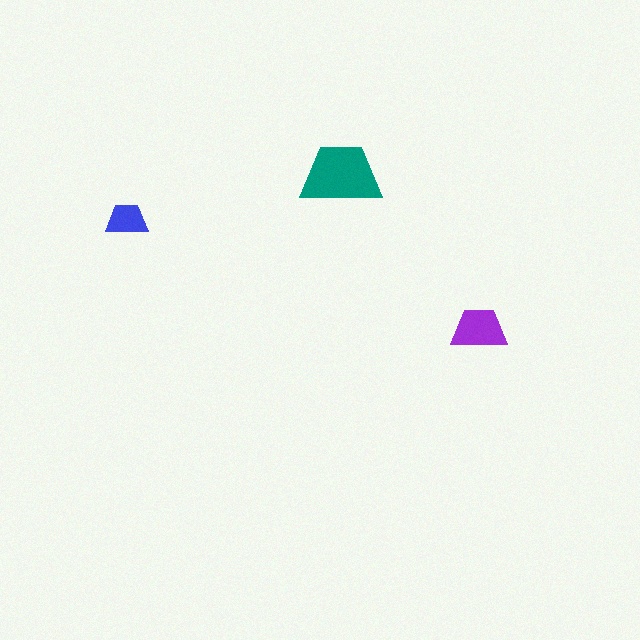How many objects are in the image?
There are 3 objects in the image.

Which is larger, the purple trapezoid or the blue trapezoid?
The purple one.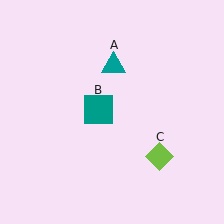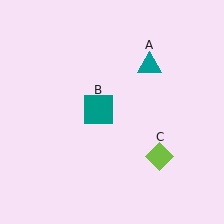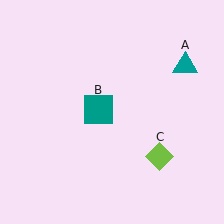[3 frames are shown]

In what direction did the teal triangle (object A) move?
The teal triangle (object A) moved right.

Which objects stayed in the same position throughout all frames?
Teal square (object B) and lime diamond (object C) remained stationary.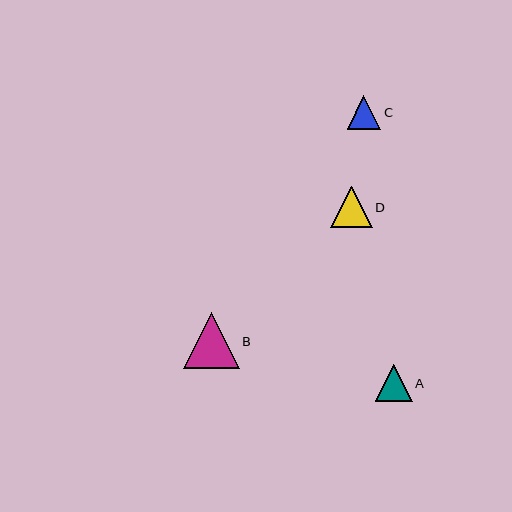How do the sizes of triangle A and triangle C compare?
Triangle A and triangle C are approximately the same size.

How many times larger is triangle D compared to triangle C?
Triangle D is approximately 1.2 times the size of triangle C.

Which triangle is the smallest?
Triangle C is the smallest with a size of approximately 34 pixels.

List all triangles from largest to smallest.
From largest to smallest: B, D, A, C.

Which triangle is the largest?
Triangle B is the largest with a size of approximately 56 pixels.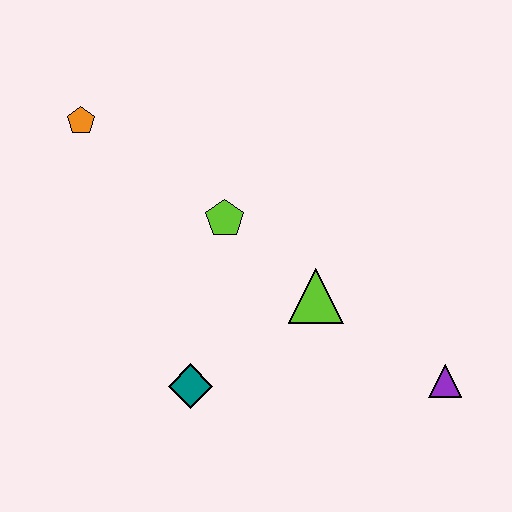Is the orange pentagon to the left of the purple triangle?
Yes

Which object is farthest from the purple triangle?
The orange pentagon is farthest from the purple triangle.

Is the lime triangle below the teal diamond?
No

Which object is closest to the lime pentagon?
The lime triangle is closest to the lime pentagon.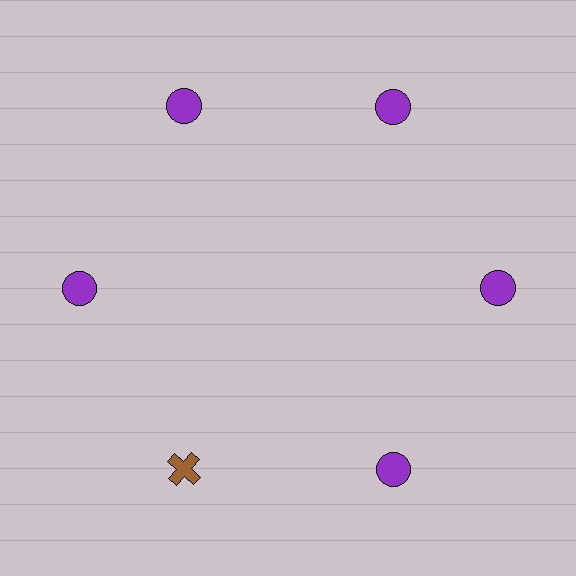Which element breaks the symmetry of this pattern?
The brown cross at roughly the 7 o'clock position breaks the symmetry. All other shapes are purple circles.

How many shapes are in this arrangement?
There are 6 shapes arranged in a ring pattern.